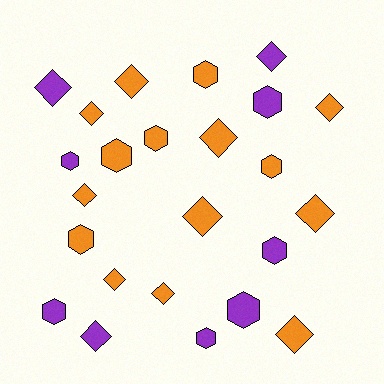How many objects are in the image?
There are 24 objects.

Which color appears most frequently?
Orange, with 15 objects.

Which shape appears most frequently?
Diamond, with 13 objects.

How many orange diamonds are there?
There are 10 orange diamonds.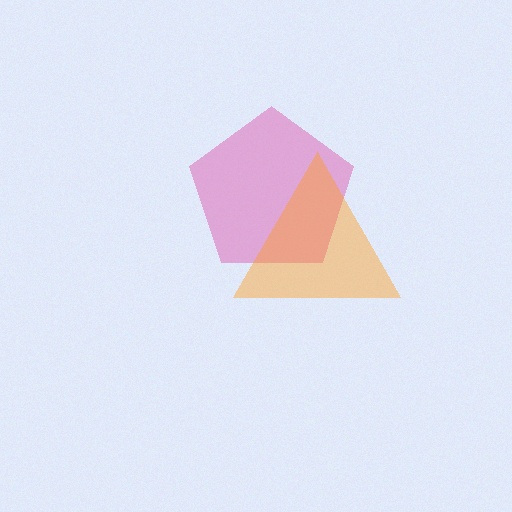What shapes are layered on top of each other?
The layered shapes are: a pink pentagon, an orange triangle.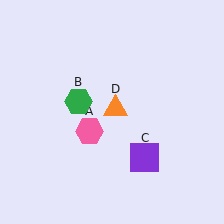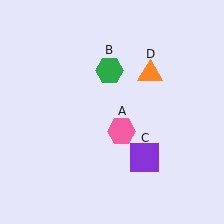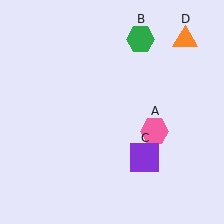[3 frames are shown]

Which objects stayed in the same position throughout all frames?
Purple square (object C) remained stationary.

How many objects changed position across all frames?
3 objects changed position: pink hexagon (object A), green hexagon (object B), orange triangle (object D).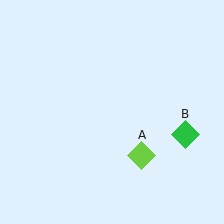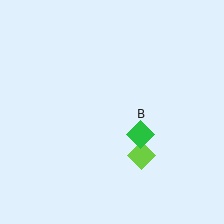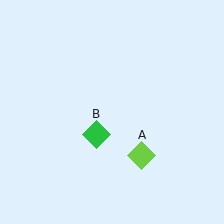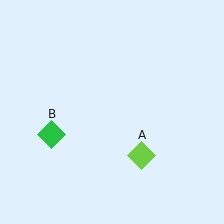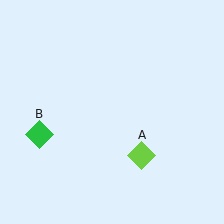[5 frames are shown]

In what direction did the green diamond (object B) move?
The green diamond (object B) moved left.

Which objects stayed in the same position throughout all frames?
Lime diamond (object A) remained stationary.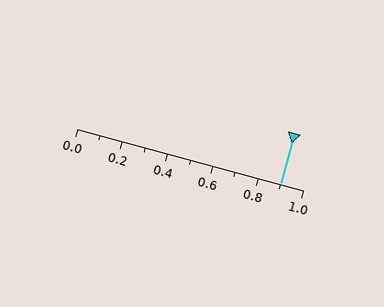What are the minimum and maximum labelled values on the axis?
The axis runs from 0.0 to 1.0.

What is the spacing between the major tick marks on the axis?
The major ticks are spaced 0.2 apart.